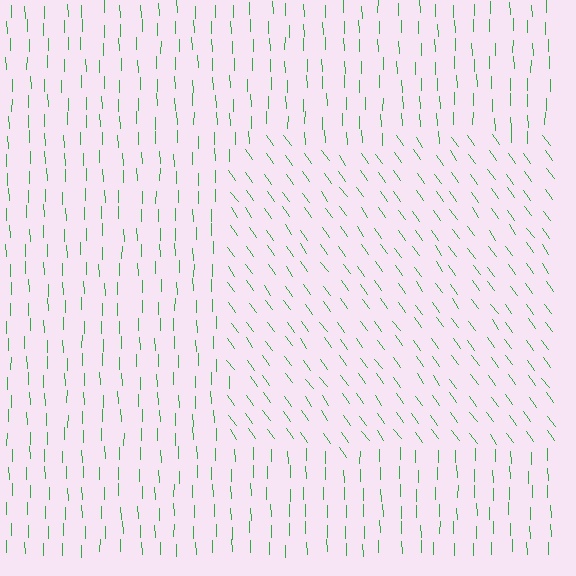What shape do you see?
I see a rectangle.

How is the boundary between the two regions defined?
The boundary is defined purely by a change in line orientation (approximately 34 degrees difference). All lines are the same color and thickness.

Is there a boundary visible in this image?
Yes, there is a texture boundary formed by a change in line orientation.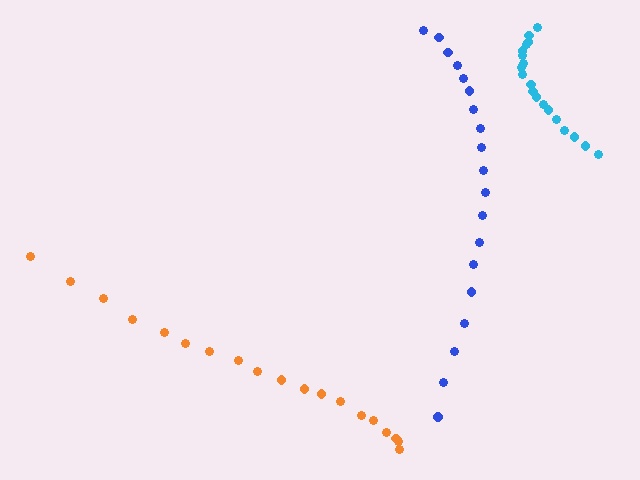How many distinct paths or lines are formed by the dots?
There are 3 distinct paths.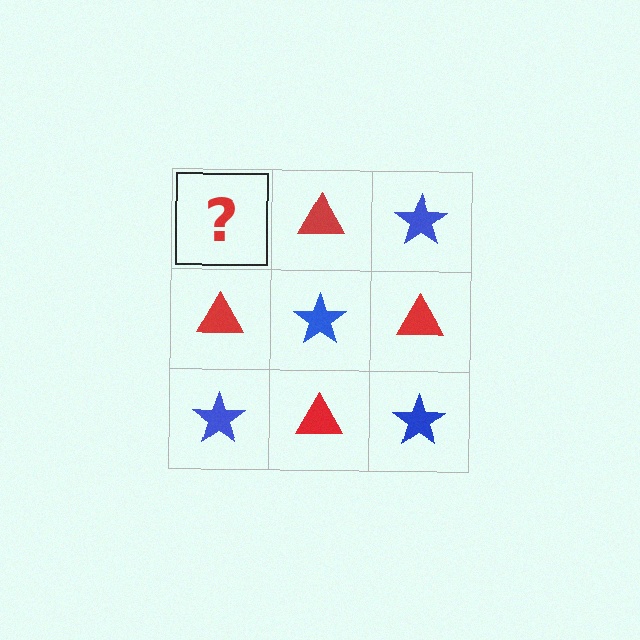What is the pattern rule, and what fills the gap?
The rule is that it alternates blue star and red triangle in a checkerboard pattern. The gap should be filled with a blue star.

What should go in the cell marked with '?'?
The missing cell should contain a blue star.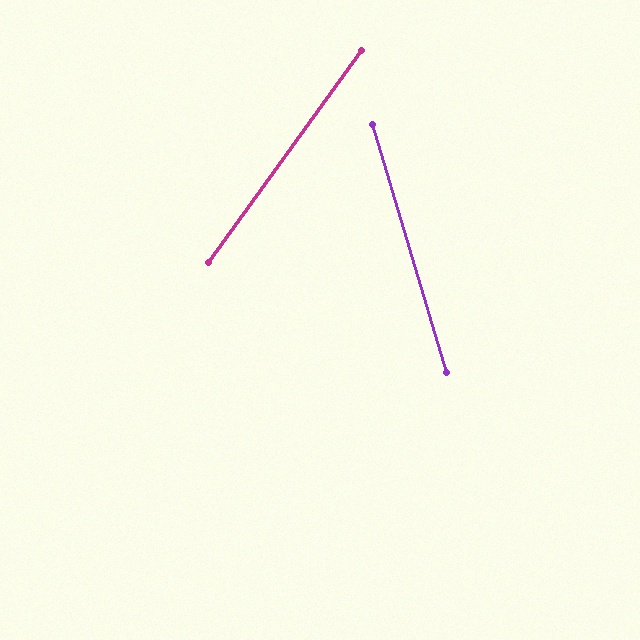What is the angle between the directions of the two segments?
Approximately 53 degrees.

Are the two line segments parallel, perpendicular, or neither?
Neither parallel nor perpendicular — they differ by about 53°.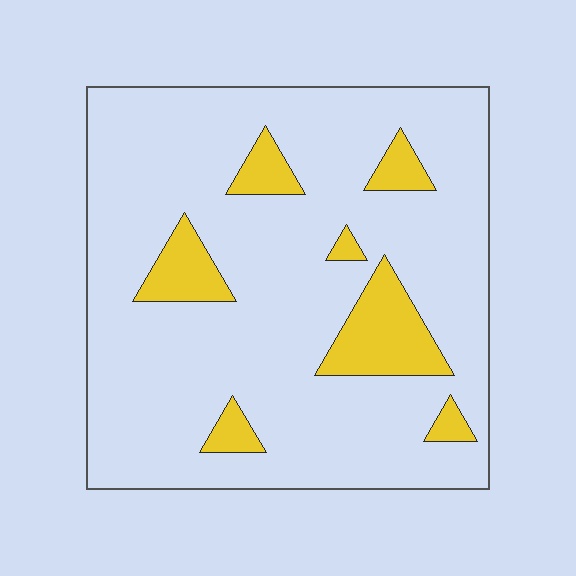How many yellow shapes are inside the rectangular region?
7.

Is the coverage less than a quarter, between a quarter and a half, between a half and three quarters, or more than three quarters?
Less than a quarter.